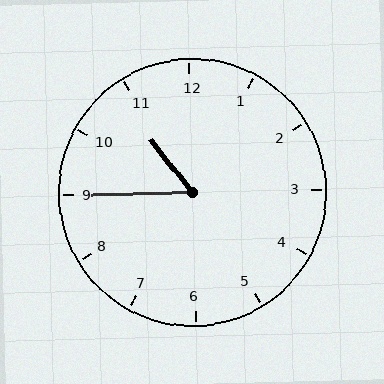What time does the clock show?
10:45.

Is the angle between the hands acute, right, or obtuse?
It is acute.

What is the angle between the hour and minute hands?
Approximately 52 degrees.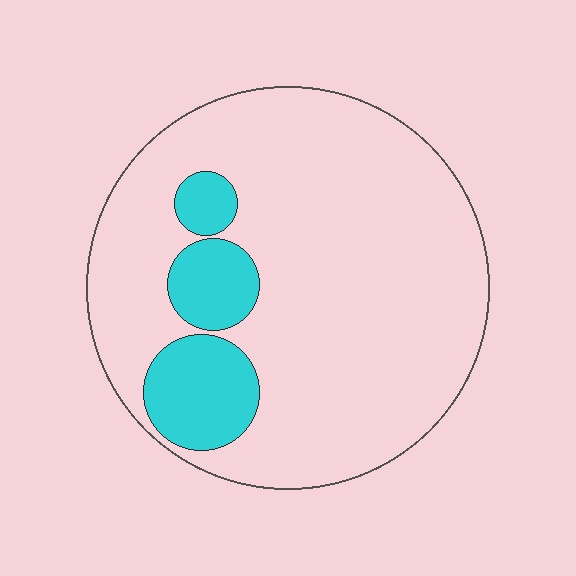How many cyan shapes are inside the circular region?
3.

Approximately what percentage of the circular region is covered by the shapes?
Approximately 15%.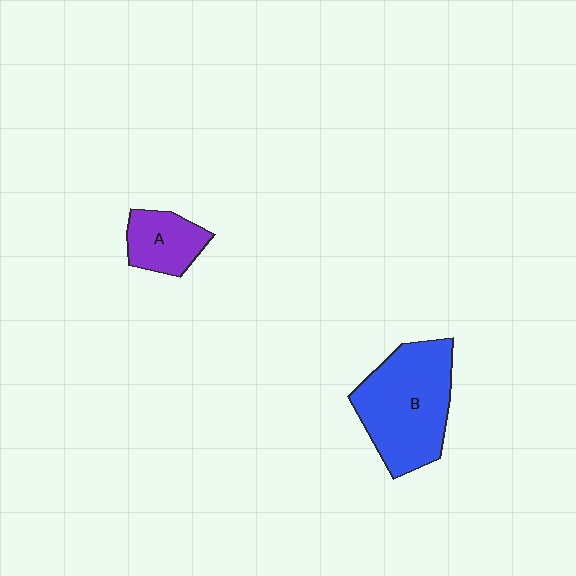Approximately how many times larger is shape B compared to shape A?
Approximately 2.3 times.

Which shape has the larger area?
Shape B (blue).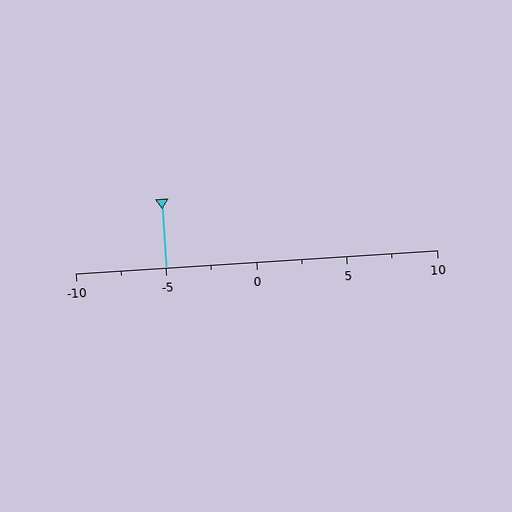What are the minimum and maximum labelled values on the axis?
The axis runs from -10 to 10.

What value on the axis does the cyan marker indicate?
The marker indicates approximately -5.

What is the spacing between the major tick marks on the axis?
The major ticks are spaced 5 apart.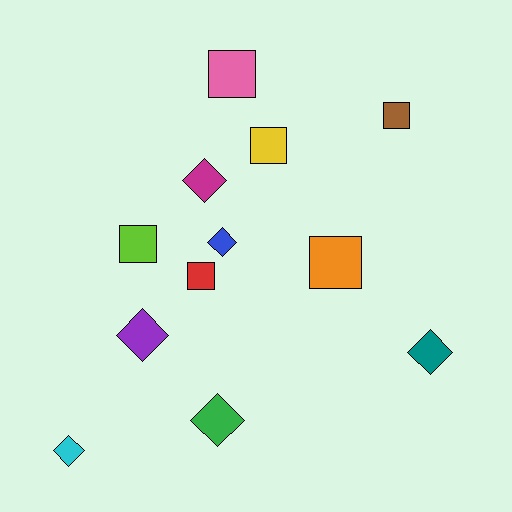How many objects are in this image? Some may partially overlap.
There are 12 objects.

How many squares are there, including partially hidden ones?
There are 6 squares.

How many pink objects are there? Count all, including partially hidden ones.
There is 1 pink object.